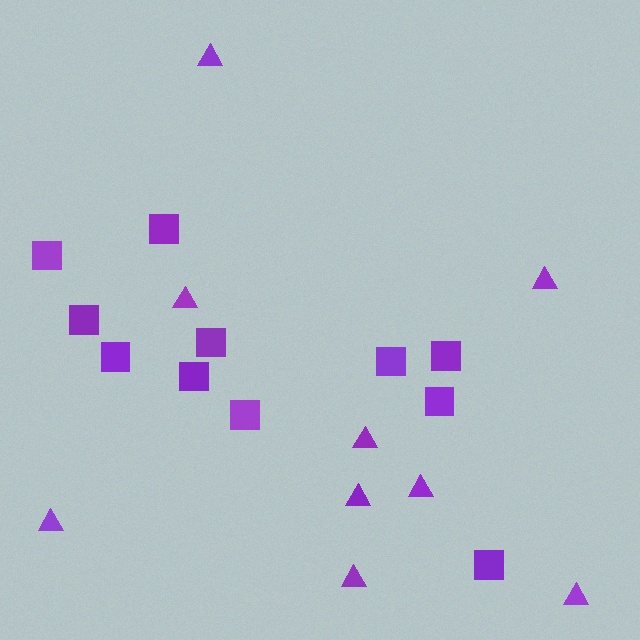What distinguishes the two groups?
There are 2 groups: one group of triangles (9) and one group of squares (11).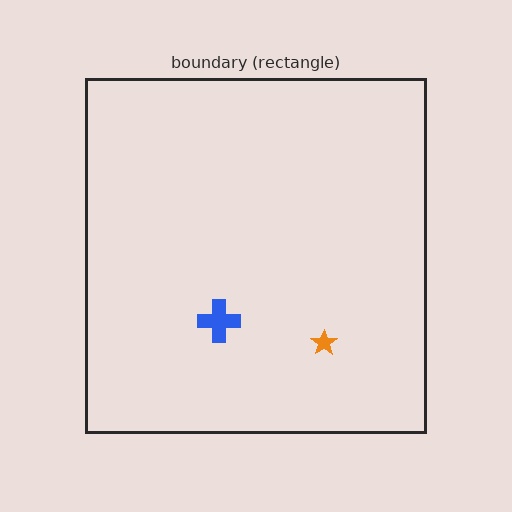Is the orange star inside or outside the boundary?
Inside.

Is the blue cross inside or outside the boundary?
Inside.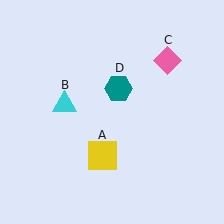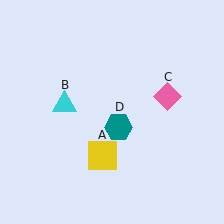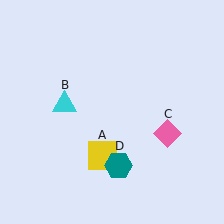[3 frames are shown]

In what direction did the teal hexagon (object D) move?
The teal hexagon (object D) moved down.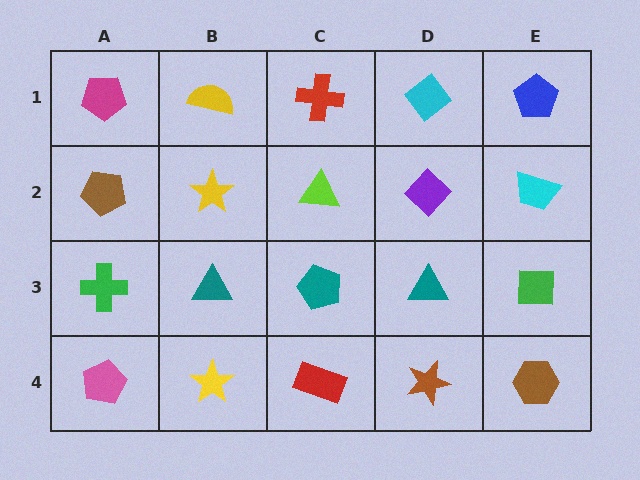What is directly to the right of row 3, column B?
A teal pentagon.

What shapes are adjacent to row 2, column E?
A blue pentagon (row 1, column E), a green square (row 3, column E), a purple diamond (row 2, column D).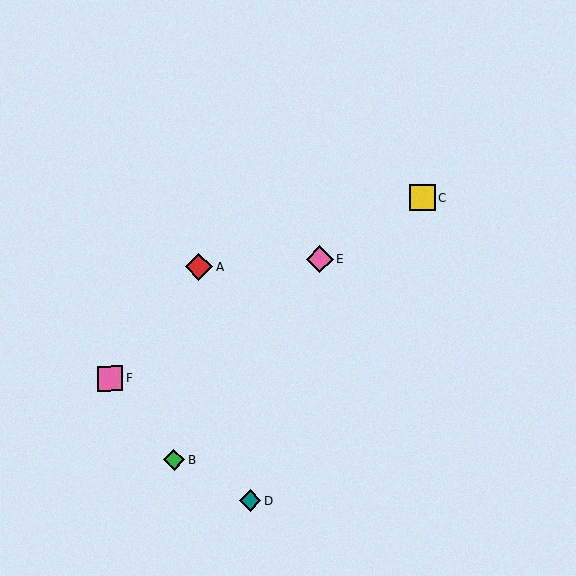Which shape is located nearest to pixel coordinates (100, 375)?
The pink square (labeled F) at (110, 378) is nearest to that location.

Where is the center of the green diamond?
The center of the green diamond is at (174, 460).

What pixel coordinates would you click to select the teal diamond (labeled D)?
Click at (250, 501) to select the teal diamond D.